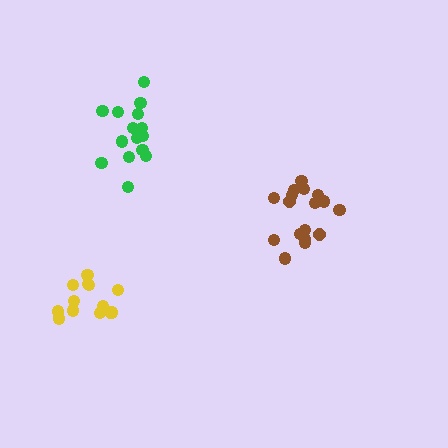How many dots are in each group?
Group 1: 17 dots, Group 2: 13 dots, Group 3: 15 dots (45 total).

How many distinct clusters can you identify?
There are 3 distinct clusters.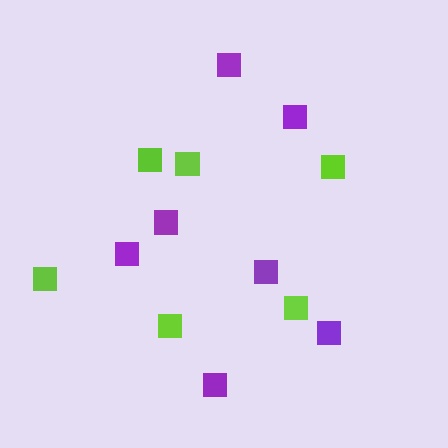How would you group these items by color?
There are 2 groups: one group of purple squares (7) and one group of lime squares (6).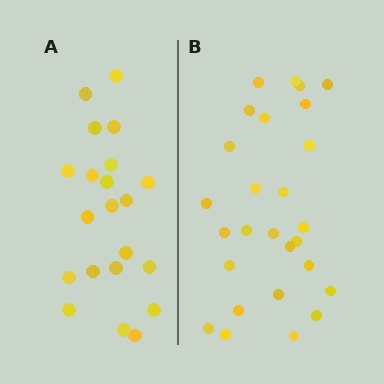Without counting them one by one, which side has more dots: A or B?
Region B (the right region) has more dots.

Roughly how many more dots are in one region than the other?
Region B has about 6 more dots than region A.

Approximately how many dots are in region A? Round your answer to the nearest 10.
About 20 dots. (The exact count is 21, which rounds to 20.)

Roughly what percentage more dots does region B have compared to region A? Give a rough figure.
About 30% more.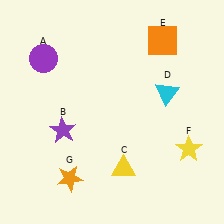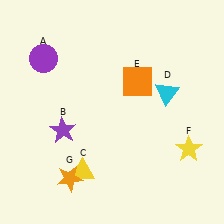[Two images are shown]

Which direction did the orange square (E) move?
The orange square (E) moved down.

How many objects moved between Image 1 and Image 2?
2 objects moved between the two images.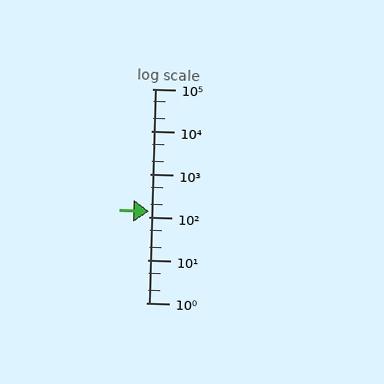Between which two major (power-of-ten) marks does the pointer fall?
The pointer is between 100 and 1000.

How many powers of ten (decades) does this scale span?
The scale spans 5 decades, from 1 to 100000.